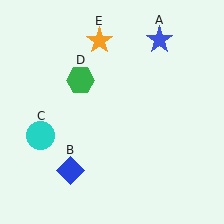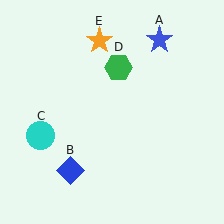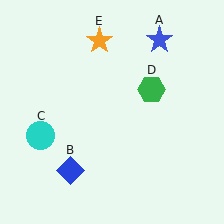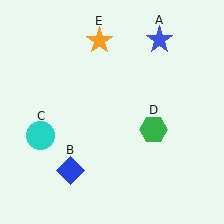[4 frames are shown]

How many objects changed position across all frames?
1 object changed position: green hexagon (object D).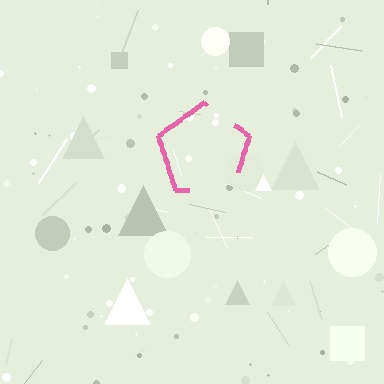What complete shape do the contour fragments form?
The contour fragments form a pentagon.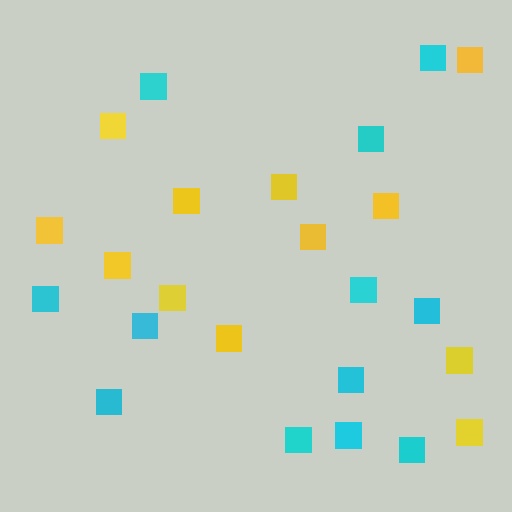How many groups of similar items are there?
There are 2 groups: one group of cyan squares (12) and one group of yellow squares (12).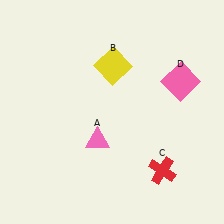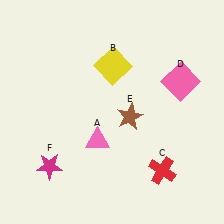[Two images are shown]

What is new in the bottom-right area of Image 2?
A brown star (E) was added in the bottom-right area of Image 2.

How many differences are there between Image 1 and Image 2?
There are 2 differences between the two images.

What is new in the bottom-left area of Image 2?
A magenta star (F) was added in the bottom-left area of Image 2.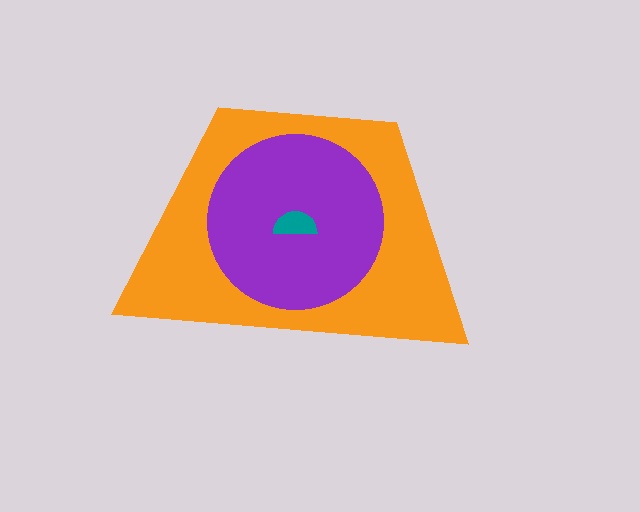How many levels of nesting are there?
3.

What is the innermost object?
The teal semicircle.